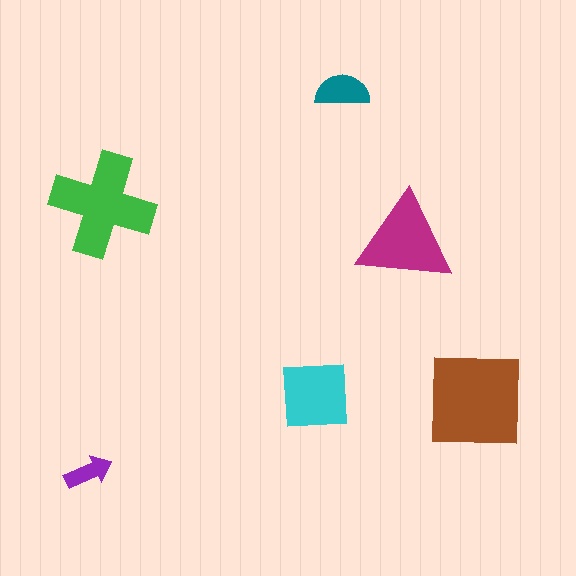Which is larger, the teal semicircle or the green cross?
The green cross.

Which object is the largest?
The brown square.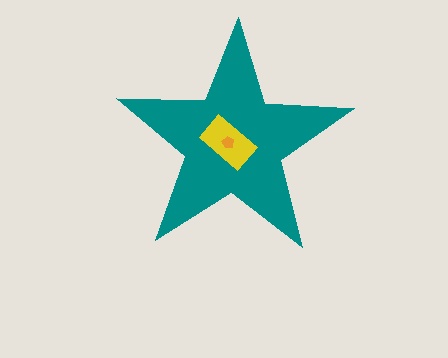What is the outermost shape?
The teal star.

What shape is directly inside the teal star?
The yellow rectangle.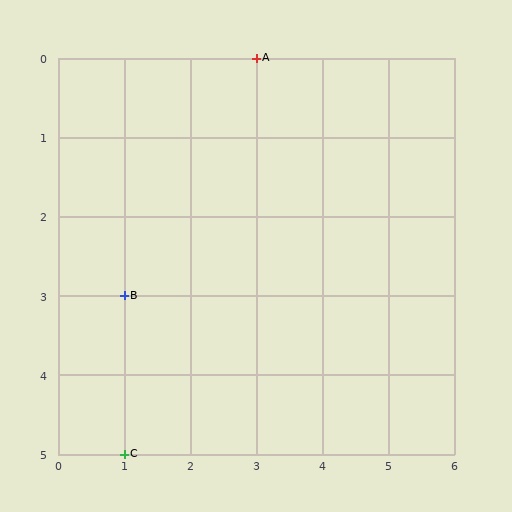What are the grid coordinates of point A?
Point A is at grid coordinates (3, 0).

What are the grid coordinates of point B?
Point B is at grid coordinates (1, 3).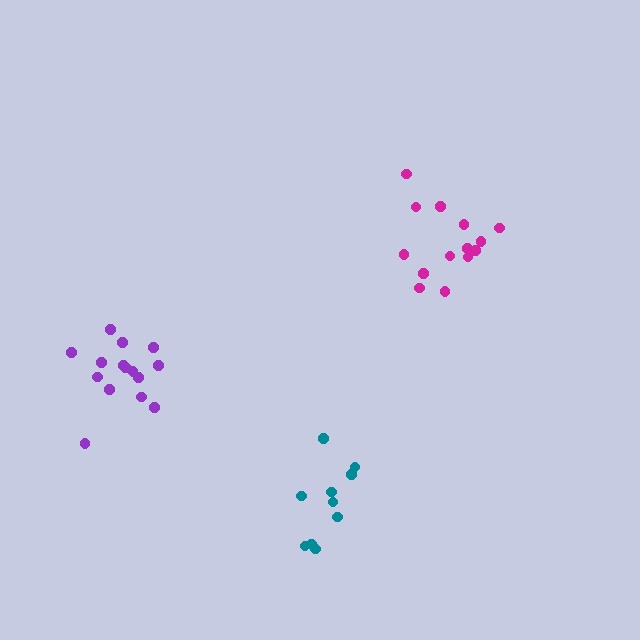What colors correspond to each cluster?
The clusters are colored: magenta, purple, teal.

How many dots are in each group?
Group 1: 14 dots, Group 2: 15 dots, Group 3: 10 dots (39 total).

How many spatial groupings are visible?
There are 3 spatial groupings.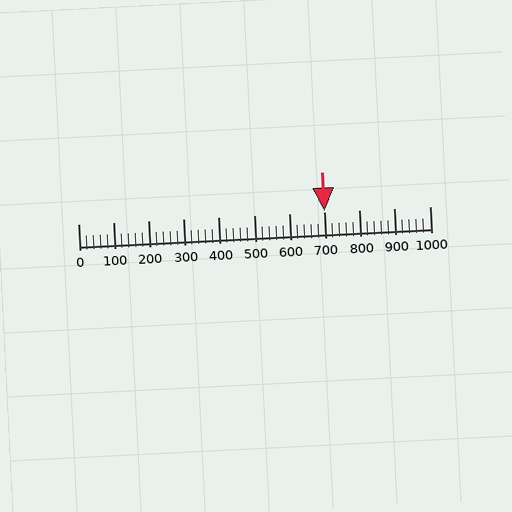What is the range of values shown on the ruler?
The ruler shows values from 0 to 1000.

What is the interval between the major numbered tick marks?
The major tick marks are spaced 100 units apart.